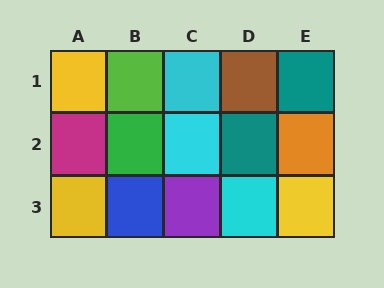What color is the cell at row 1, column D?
Brown.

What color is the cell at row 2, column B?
Green.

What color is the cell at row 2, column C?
Cyan.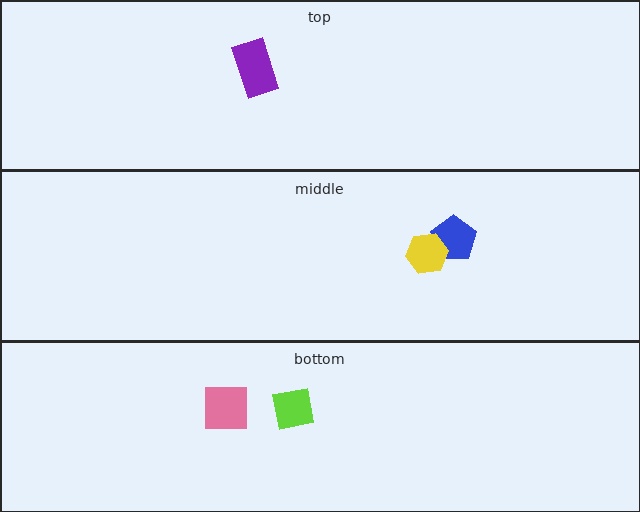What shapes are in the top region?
The purple rectangle.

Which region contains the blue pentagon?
The middle region.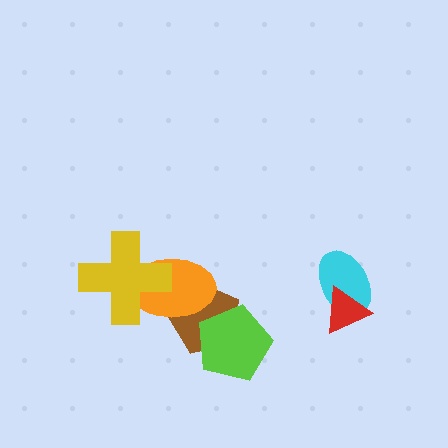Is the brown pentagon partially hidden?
Yes, it is partially covered by another shape.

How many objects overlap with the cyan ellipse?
1 object overlaps with the cyan ellipse.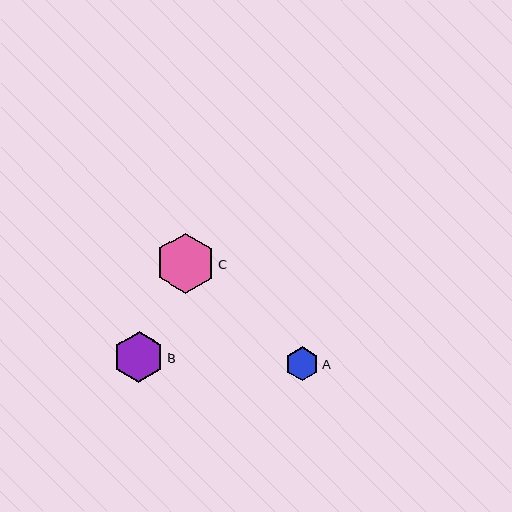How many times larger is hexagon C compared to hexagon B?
Hexagon C is approximately 1.2 times the size of hexagon B.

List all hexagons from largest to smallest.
From largest to smallest: C, B, A.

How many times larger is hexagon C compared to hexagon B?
Hexagon C is approximately 1.2 times the size of hexagon B.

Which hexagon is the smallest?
Hexagon A is the smallest with a size of approximately 34 pixels.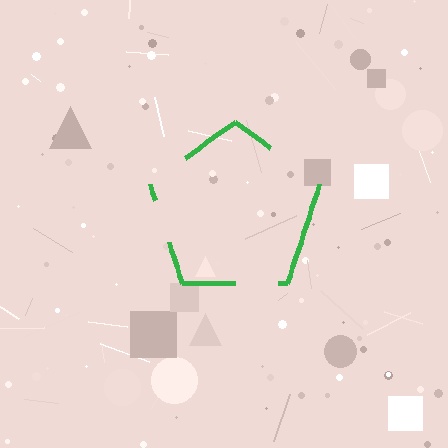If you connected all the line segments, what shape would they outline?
They would outline a pentagon.